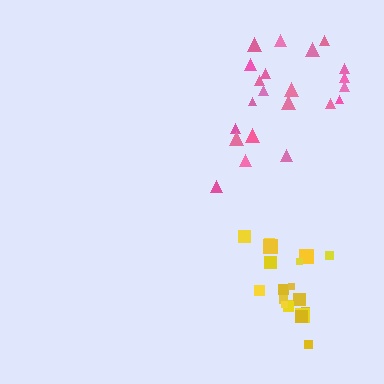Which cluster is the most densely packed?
Yellow.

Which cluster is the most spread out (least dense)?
Pink.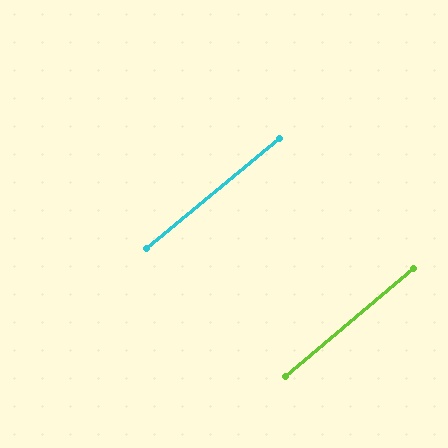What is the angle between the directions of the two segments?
Approximately 0 degrees.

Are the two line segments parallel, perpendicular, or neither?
Parallel — their directions differ by only 0.1°.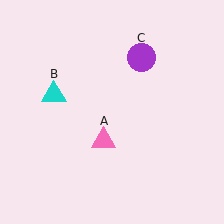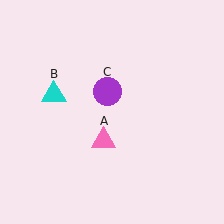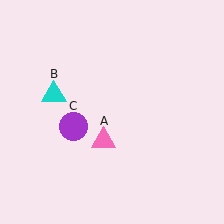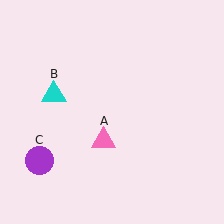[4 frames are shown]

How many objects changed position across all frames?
1 object changed position: purple circle (object C).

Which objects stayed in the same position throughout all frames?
Pink triangle (object A) and cyan triangle (object B) remained stationary.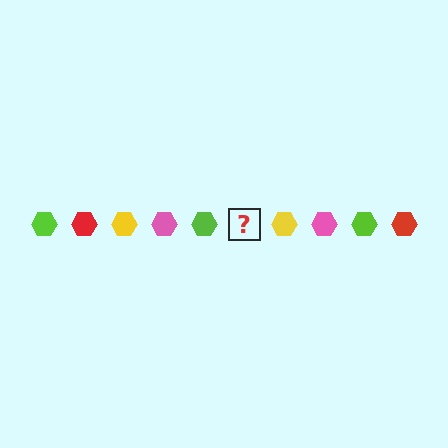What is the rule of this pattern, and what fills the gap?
The rule is that the pattern cycles through lime, red, yellow, pink hexagons. The gap should be filled with a red hexagon.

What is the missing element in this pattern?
The missing element is a red hexagon.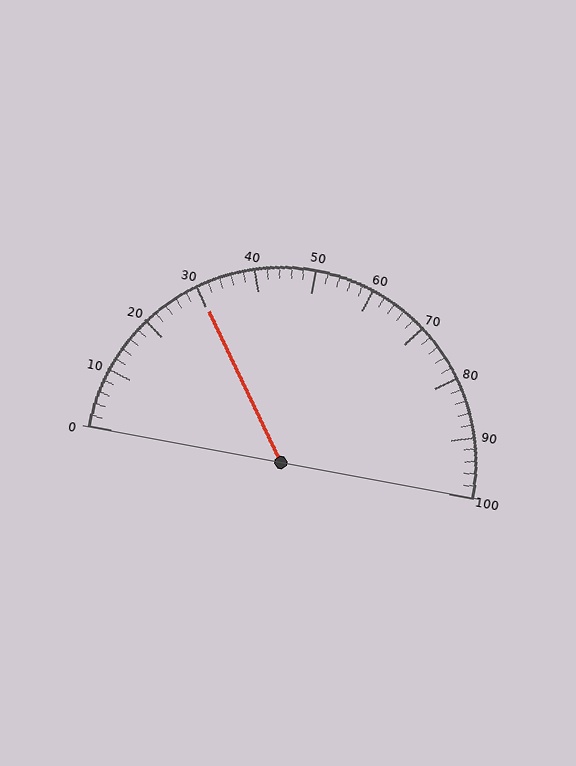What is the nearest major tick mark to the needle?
The nearest major tick mark is 30.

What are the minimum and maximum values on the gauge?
The gauge ranges from 0 to 100.